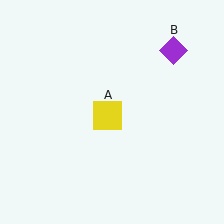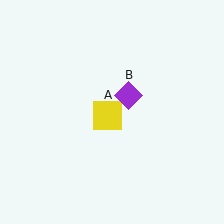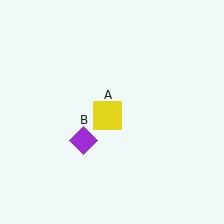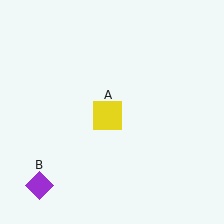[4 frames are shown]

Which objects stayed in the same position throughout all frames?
Yellow square (object A) remained stationary.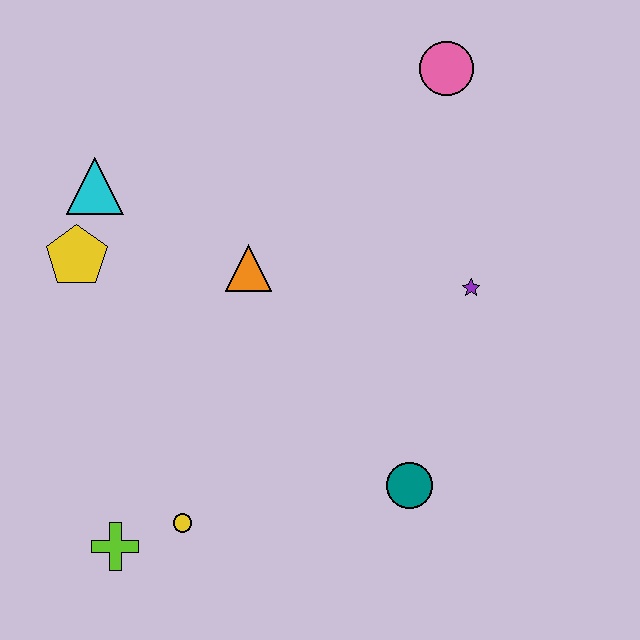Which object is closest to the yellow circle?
The lime cross is closest to the yellow circle.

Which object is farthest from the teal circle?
The cyan triangle is farthest from the teal circle.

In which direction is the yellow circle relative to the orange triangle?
The yellow circle is below the orange triangle.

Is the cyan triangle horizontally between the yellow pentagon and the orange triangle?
Yes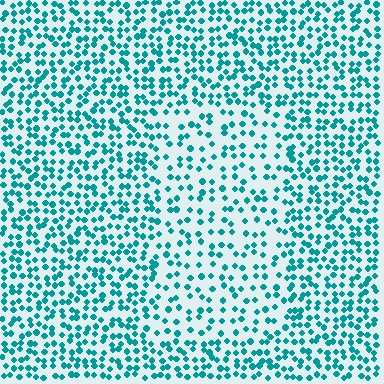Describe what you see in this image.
The image contains small teal elements arranged at two different densities. A rectangle-shaped region is visible where the elements are less densely packed than the surrounding area.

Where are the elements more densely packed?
The elements are more densely packed outside the rectangle boundary.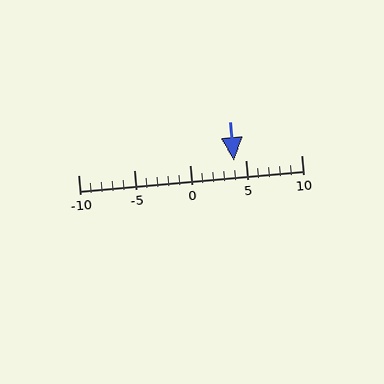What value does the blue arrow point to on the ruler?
The blue arrow points to approximately 4.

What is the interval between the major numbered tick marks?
The major tick marks are spaced 5 units apart.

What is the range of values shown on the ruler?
The ruler shows values from -10 to 10.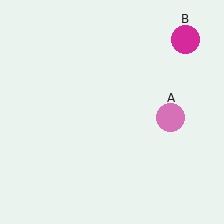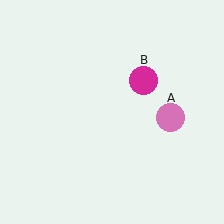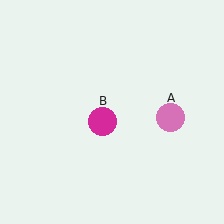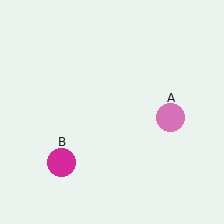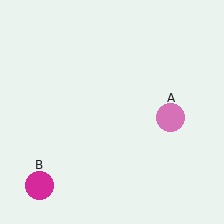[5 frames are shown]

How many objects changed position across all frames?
1 object changed position: magenta circle (object B).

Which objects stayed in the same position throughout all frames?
Pink circle (object A) remained stationary.